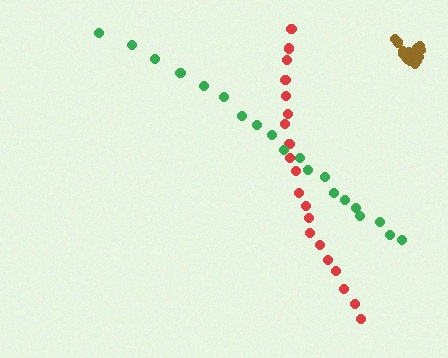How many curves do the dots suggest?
There are 3 distinct paths.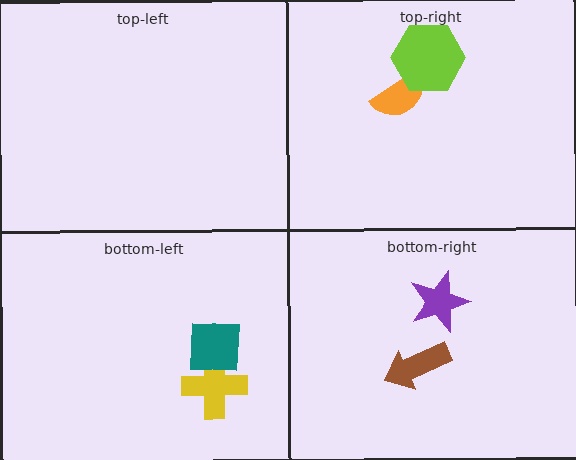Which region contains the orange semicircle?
The top-right region.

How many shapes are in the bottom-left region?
2.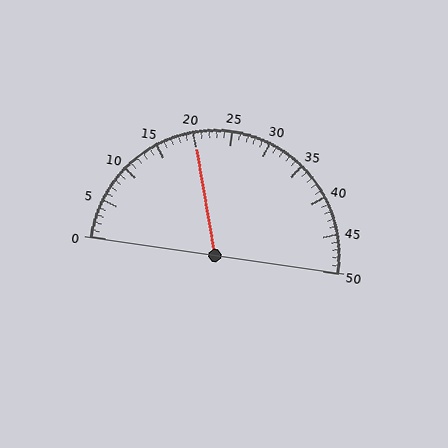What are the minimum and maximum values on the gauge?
The gauge ranges from 0 to 50.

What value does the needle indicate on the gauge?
The needle indicates approximately 20.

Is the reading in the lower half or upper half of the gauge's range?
The reading is in the lower half of the range (0 to 50).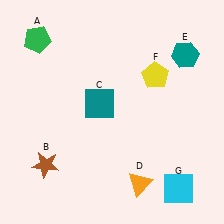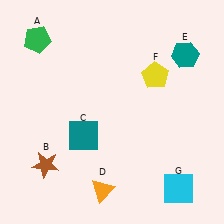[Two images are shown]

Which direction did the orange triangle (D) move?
The orange triangle (D) moved left.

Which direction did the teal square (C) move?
The teal square (C) moved down.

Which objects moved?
The objects that moved are: the teal square (C), the orange triangle (D).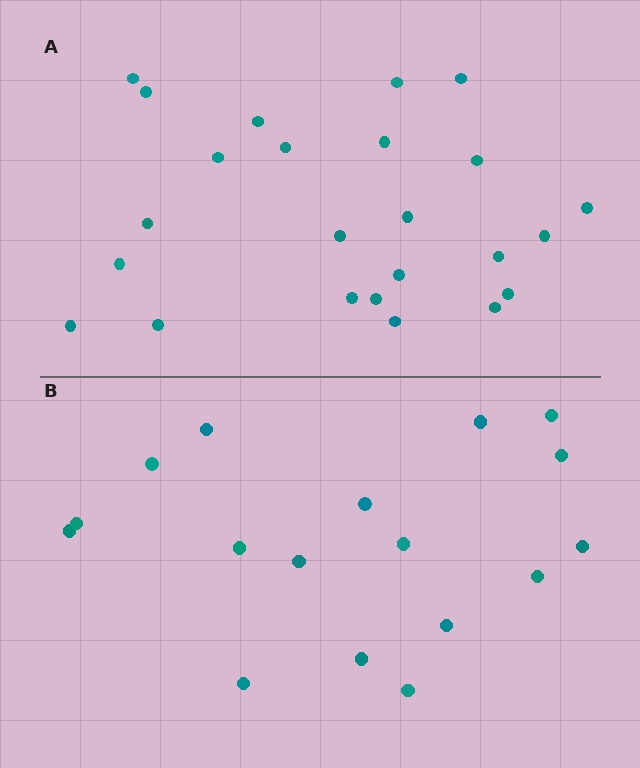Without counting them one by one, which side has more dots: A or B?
Region A (the top region) has more dots.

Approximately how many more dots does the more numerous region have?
Region A has roughly 8 or so more dots than region B.